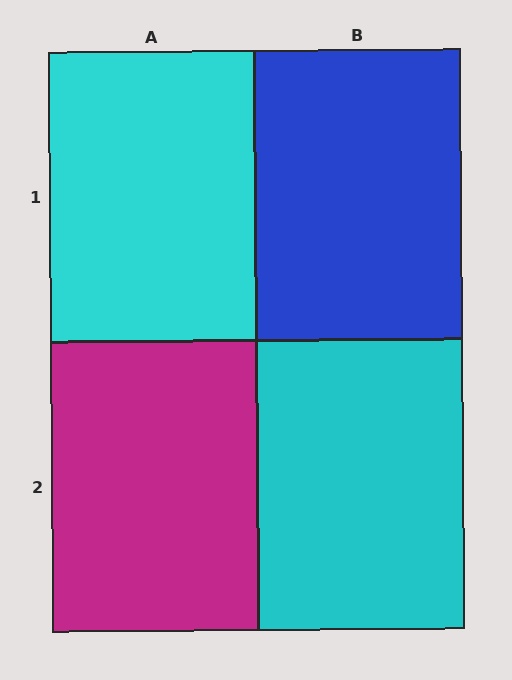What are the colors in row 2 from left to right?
Magenta, cyan.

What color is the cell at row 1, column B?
Blue.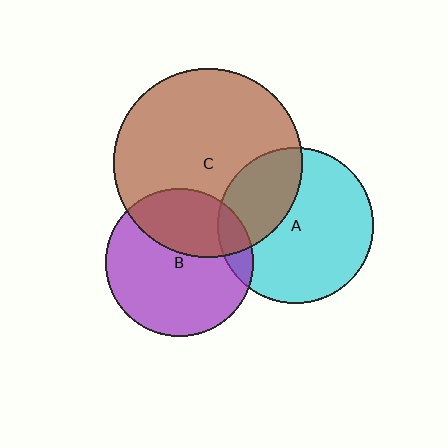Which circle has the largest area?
Circle C (brown).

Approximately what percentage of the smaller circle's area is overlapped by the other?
Approximately 10%.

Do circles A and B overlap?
Yes.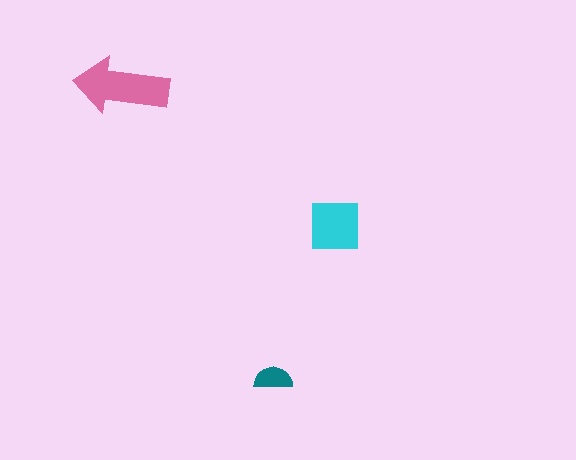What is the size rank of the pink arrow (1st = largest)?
1st.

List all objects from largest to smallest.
The pink arrow, the cyan square, the teal semicircle.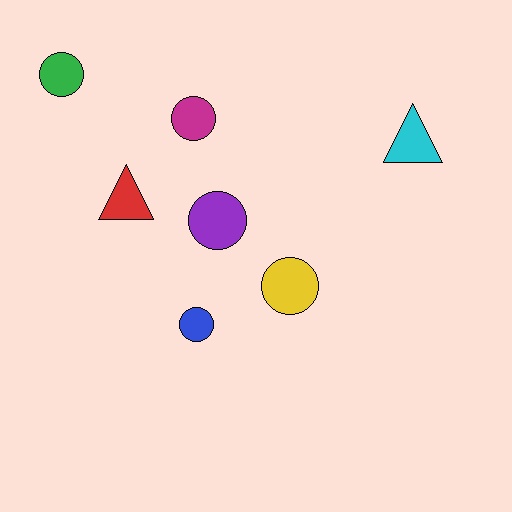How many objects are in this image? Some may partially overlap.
There are 7 objects.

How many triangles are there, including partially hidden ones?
There are 2 triangles.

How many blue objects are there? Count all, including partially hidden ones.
There is 1 blue object.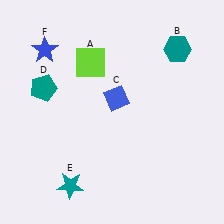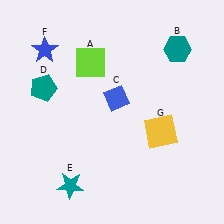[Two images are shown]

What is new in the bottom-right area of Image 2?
A yellow square (G) was added in the bottom-right area of Image 2.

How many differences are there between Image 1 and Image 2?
There is 1 difference between the two images.